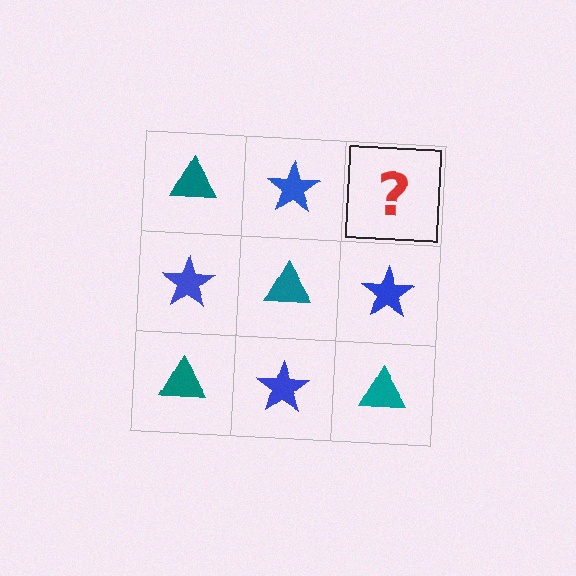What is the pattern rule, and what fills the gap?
The rule is that it alternates teal triangle and blue star in a checkerboard pattern. The gap should be filled with a teal triangle.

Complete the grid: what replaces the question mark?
The question mark should be replaced with a teal triangle.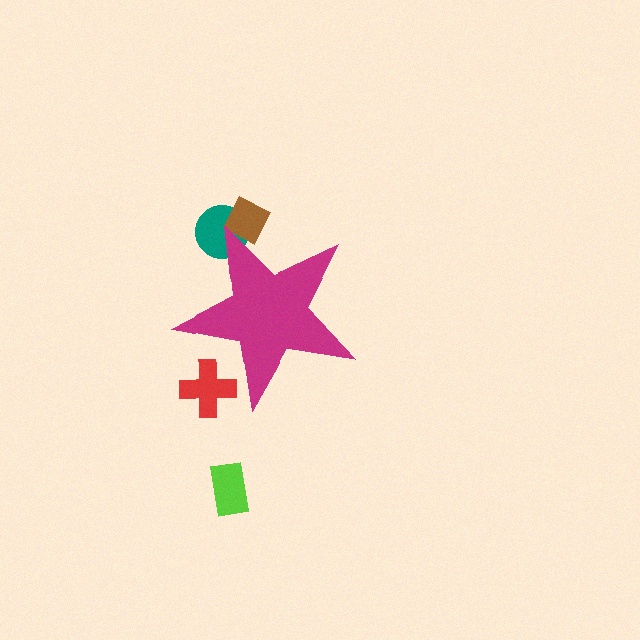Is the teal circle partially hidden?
Yes, the teal circle is partially hidden behind the magenta star.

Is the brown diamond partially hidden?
Yes, the brown diamond is partially hidden behind the magenta star.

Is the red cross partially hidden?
Yes, the red cross is partially hidden behind the magenta star.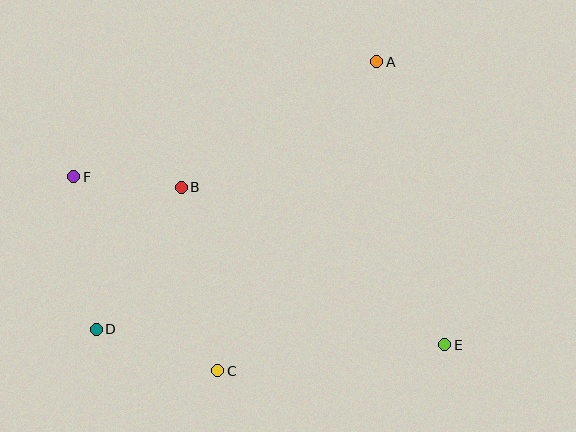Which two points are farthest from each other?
Points E and F are farthest from each other.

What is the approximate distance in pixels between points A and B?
The distance between A and B is approximately 232 pixels.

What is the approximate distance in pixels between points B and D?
The distance between B and D is approximately 165 pixels.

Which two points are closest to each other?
Points B and F are closest to each other.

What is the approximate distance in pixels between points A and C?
The distance between A and C is approximately 348 pixels.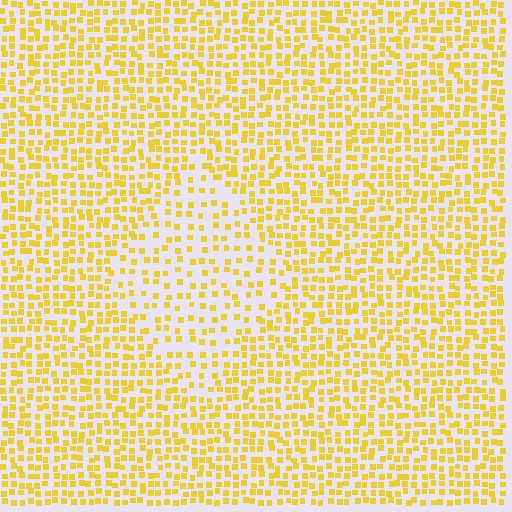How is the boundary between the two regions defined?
The boundary is defined by a change in element density (approximately 1.8x ratio). All elements are the same color, size, and shape.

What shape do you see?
I see a diamond.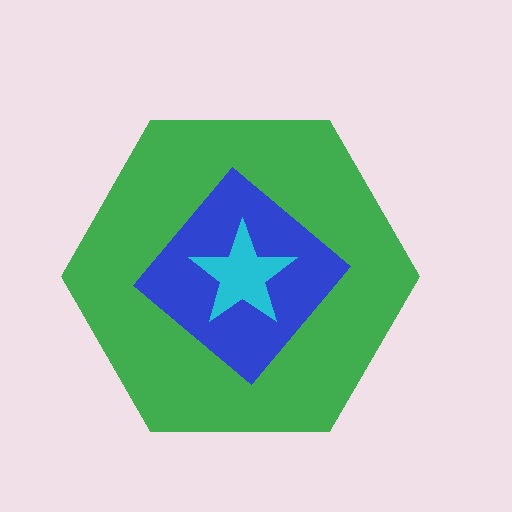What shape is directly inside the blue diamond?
The cyan star.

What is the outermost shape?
The green hexagon.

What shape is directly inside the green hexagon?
The blue diamond.